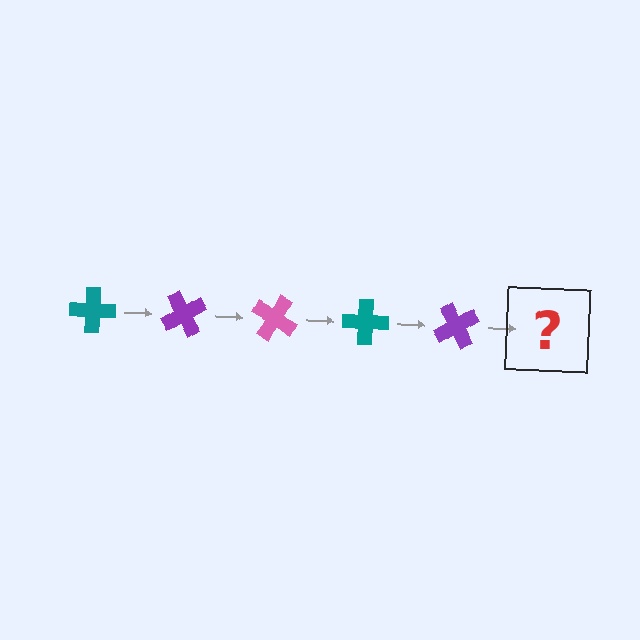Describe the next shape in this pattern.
It should be a pink cross, rotated 300 degrees from the start.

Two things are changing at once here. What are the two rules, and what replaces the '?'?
The two rules are that it rotates 60 degrees each step and the color cycles through teal, purple, and pink. The '?' should be a pink cross, rotated 300 degrees from the start.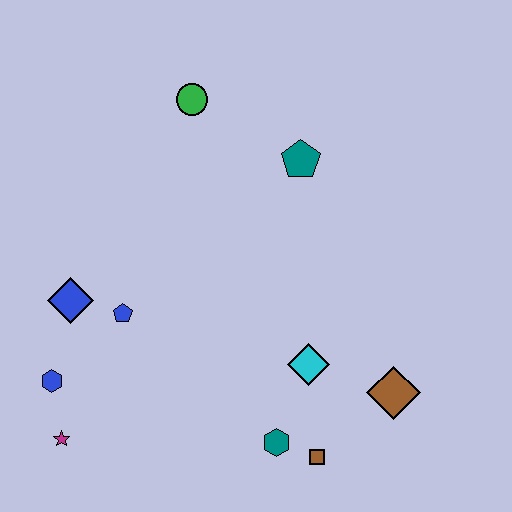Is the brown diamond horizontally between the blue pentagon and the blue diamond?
No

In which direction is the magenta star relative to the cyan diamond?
The magenta star is to the left of the cyan diamond.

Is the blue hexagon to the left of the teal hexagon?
Yes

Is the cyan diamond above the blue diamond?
No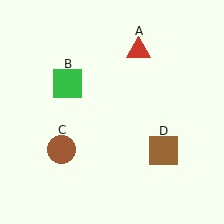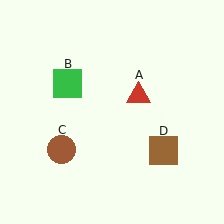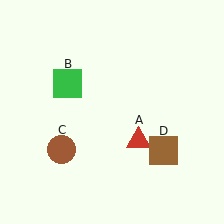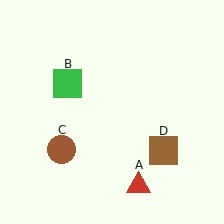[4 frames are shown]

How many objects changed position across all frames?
1 object changed position: red triangle (object A).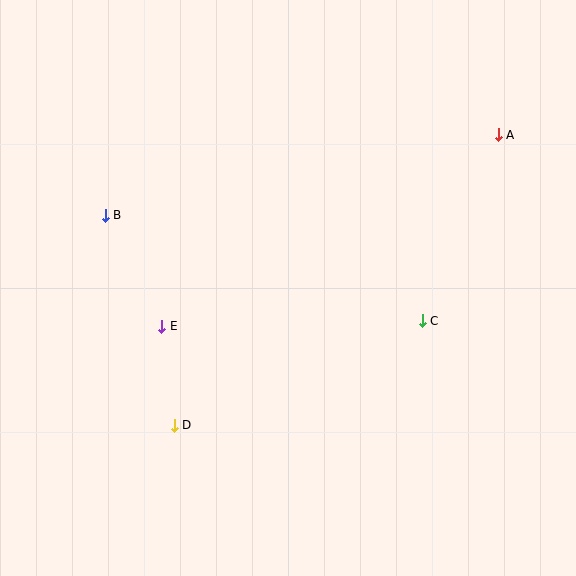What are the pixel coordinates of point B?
Point B is at (105, 215).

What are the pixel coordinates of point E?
Point E is at (162, 326).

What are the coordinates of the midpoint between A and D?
The midpoint between A and D is at (336, 280).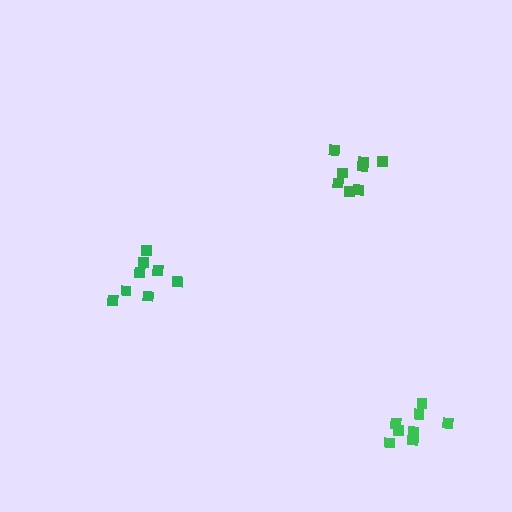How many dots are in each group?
Group 1: 8 dots, Group 2: 9 dots, Group 3: 8 dots (25 total).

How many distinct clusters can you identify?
There are 3 distinct clusters.